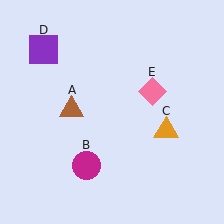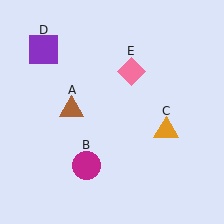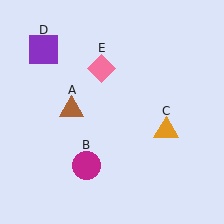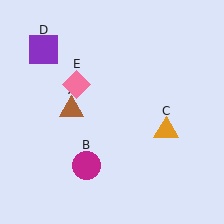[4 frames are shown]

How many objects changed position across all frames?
1 object changed position: pink diamond (object E).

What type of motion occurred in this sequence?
The pink diamond (object E) rotated counterclockwise around the center of the scene.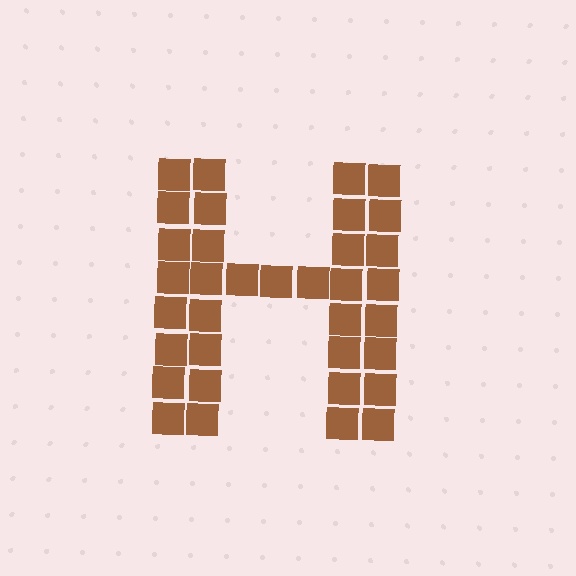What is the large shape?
The large shape is the letter H.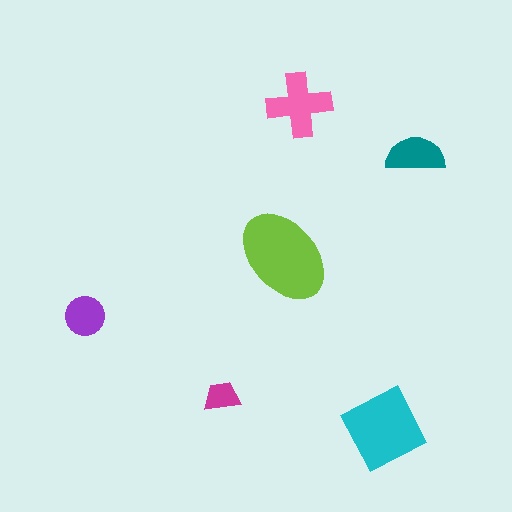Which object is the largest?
The lime ellipse.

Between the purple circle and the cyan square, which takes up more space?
The cyan square.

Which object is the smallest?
The magenta trapezoid.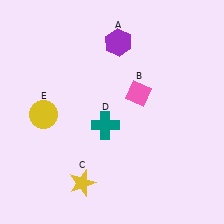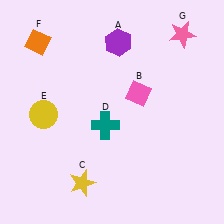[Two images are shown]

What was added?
An orange diamond (F), a pink star (G) were added in Image 2.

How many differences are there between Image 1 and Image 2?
There are 2 differences between the two images.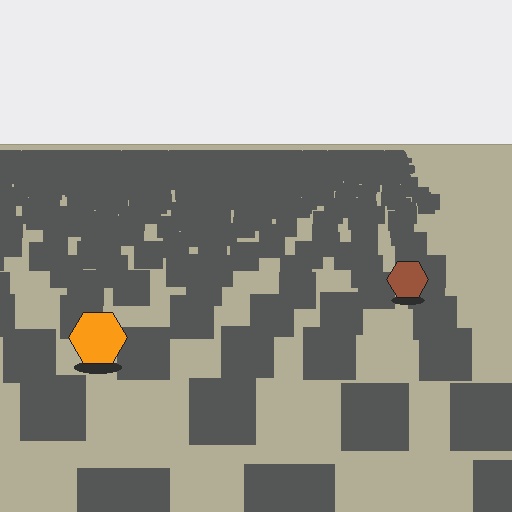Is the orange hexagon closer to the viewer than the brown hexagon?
Yes. The orange hexagon is closer — you can tell from the texture gradient: the ground texture is coarser near it.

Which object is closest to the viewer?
The orange hexagon is closest. The texture marks near it are larger and more spread out.